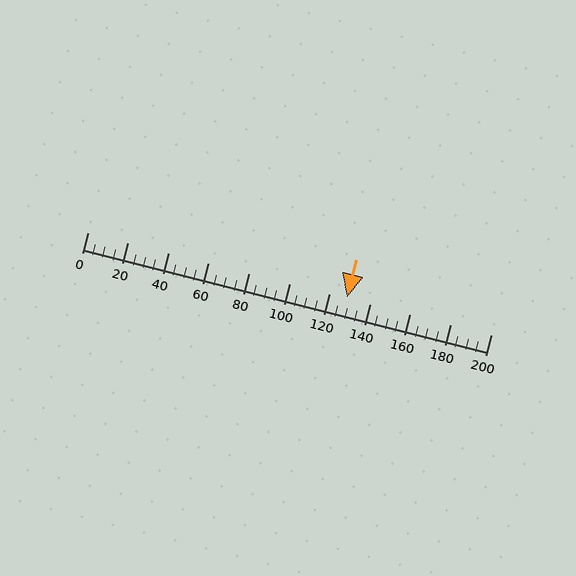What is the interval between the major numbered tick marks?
The major tick marks are spaced 20 units apart.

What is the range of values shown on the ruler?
The ruler shows values from 0 to 200.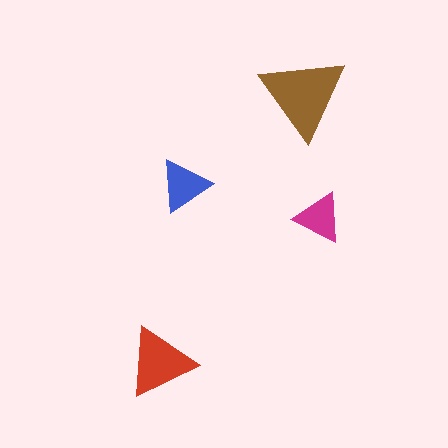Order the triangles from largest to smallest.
the brown one, the red one, the blue one, the magenta one.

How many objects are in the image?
There are 4 objects in the image.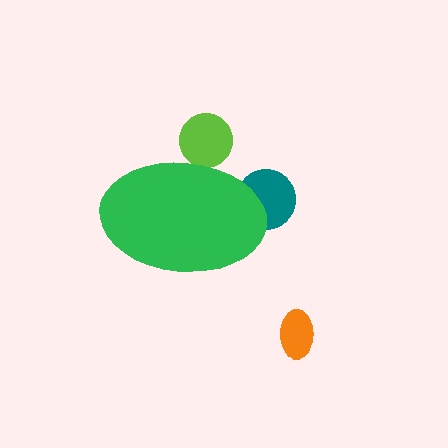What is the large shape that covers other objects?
A green ellipse.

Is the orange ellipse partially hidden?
No, the orange ellipse is fully visible.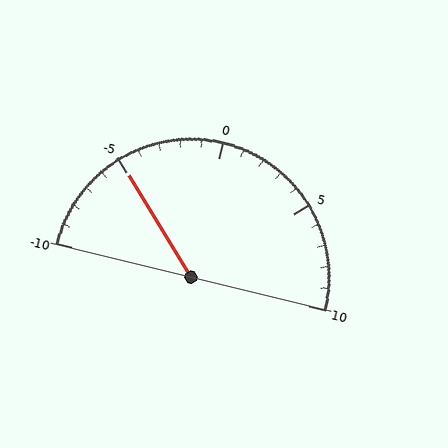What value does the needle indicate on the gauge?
The needle indicates approximately -5.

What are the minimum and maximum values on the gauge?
The gauge ranges from -10 to 10.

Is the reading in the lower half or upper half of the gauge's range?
The reading is in the lower half of the range (-10 to 10).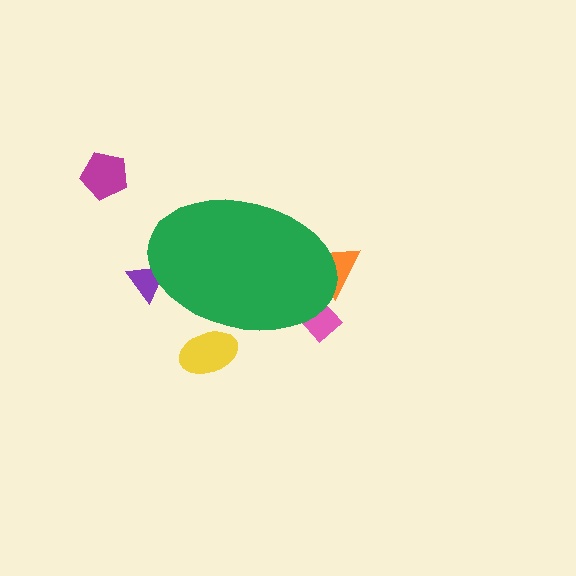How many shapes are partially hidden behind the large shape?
4 shapes are partially hidden.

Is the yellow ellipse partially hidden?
Yes, the yellow ellipse is partially hidden behind the green ellipse.